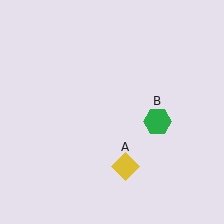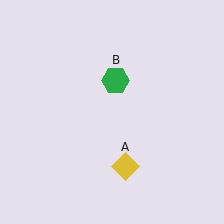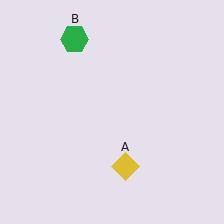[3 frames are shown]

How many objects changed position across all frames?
1 object changed position: green hexagon (object B).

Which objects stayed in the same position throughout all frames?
Yellow diamond (object A) remained stationary.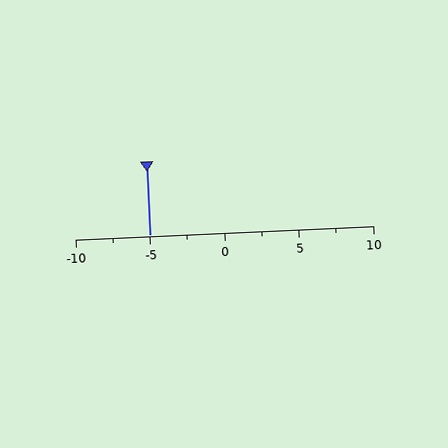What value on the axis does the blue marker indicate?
The marker indicates approximately -5.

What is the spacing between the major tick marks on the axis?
The major ticks are spaced 5 apart.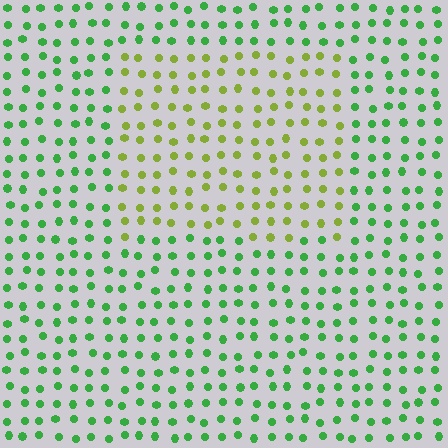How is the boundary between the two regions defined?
The boundary is defined purely by a slight shift in hue (about 46 degrees). Spacing, size, and orientation are identical on both sides.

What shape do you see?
I see a rectangle.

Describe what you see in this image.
The image is filled with small green elements in a uniform arrangement. A rectangle-shaped region is visible where the elements are tinted to a slightly different hue, forming a subtle color boundary.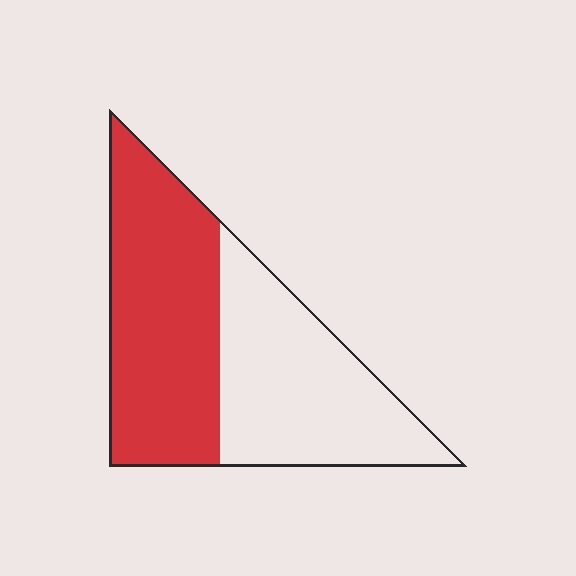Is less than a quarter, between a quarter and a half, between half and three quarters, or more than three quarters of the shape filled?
Between half and three quarters.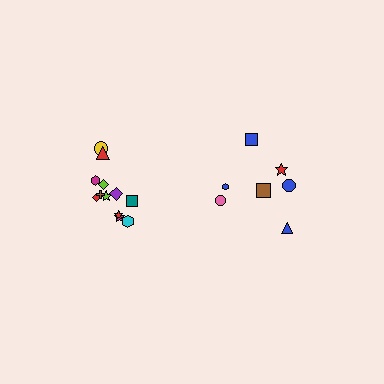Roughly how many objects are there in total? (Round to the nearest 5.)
Roughly 20 objects in total.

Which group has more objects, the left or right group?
The left group.